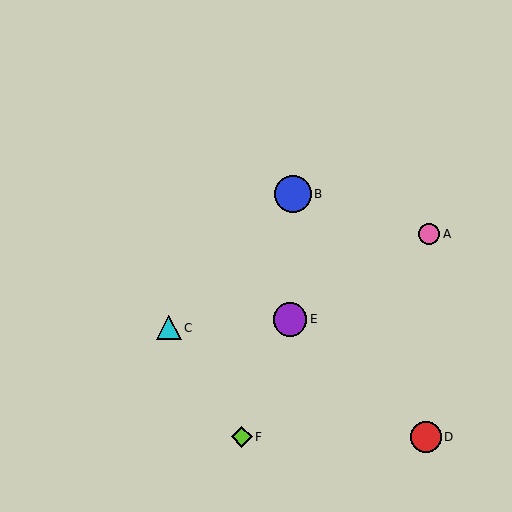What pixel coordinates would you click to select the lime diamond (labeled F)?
Click at (242, 437) to select the lime diamond F.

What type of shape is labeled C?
Shape C is a cyan triangle.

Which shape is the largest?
The blue circle (labeled B) is the largest.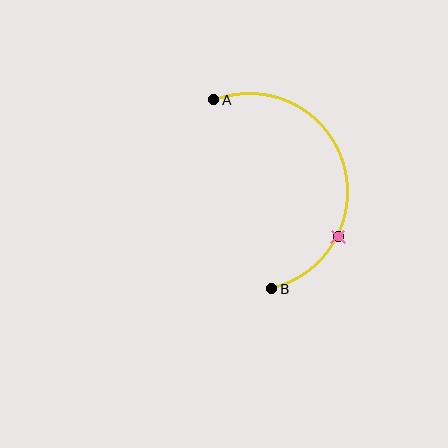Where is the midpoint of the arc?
The arc midpoint is the point on the curve farthest from the straight line joining A and B. It sits to the right of that line.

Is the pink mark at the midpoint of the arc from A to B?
No. The pink mark lies on the arc but is closer to endpoint B. The arc midpoint would be at the point on the curve equidistant along the arc from both A and B.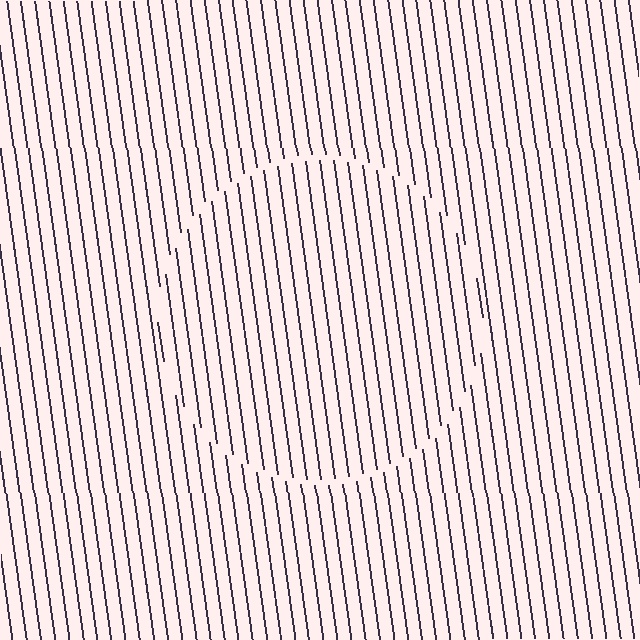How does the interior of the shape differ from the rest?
The interior of the shape contains the same grating, shifted by half a period — the contour is defined by the phase discontinuity where line-ends from the inner and outer gratings abut.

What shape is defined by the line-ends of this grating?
An illusory circle. The interior of the shape contains the same grating, shifted by half a period — the contour is defined by the phase discontinuity where line-ends from the inner and outer gratings abut.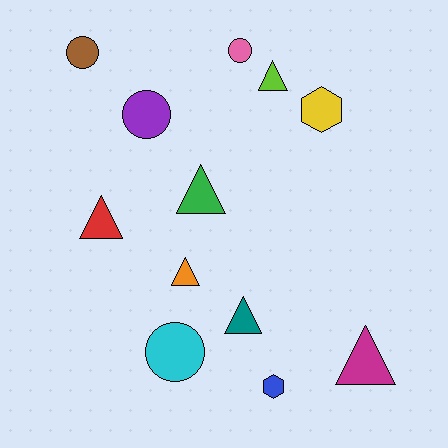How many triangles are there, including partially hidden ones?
There are 6 triangles.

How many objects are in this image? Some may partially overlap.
There are 12 objects.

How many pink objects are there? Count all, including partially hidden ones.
There is 1 pink object.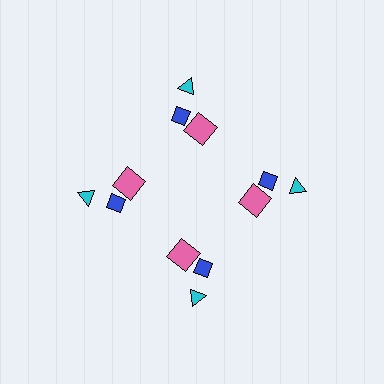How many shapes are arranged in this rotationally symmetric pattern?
There are 12 shapes, arranged in 4 groups of 3.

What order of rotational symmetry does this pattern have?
This pattern has 4-fold rotational symmetry.